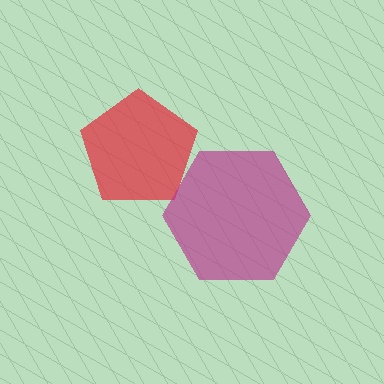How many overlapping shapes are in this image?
There are 2 overlapping shapes in the image.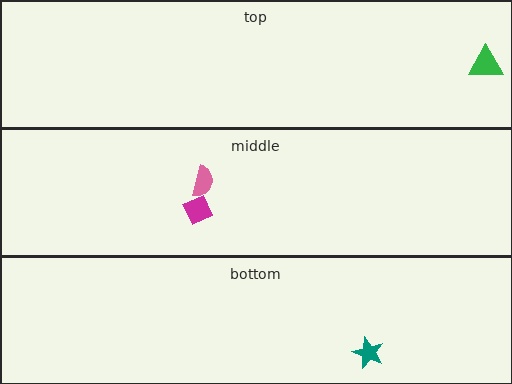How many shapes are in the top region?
1.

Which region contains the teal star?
The bottom region.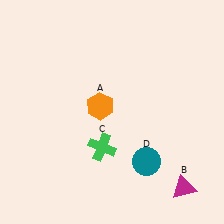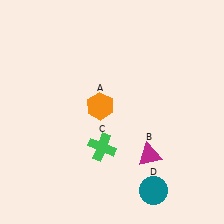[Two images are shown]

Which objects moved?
The objects that moved are: the magenta triangle (B), the teal circle (D).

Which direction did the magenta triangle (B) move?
The magenta triangle (B) moved left.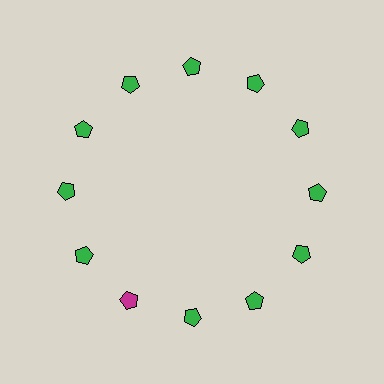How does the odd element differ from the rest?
It has a different color: magenta instead of green.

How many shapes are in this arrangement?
There are 12 shapes arranged in a ring pattern.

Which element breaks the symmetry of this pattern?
The magenta pentagon at roughly the 7 o'clock position breaks the symmetry. All other shapes are green pentagons.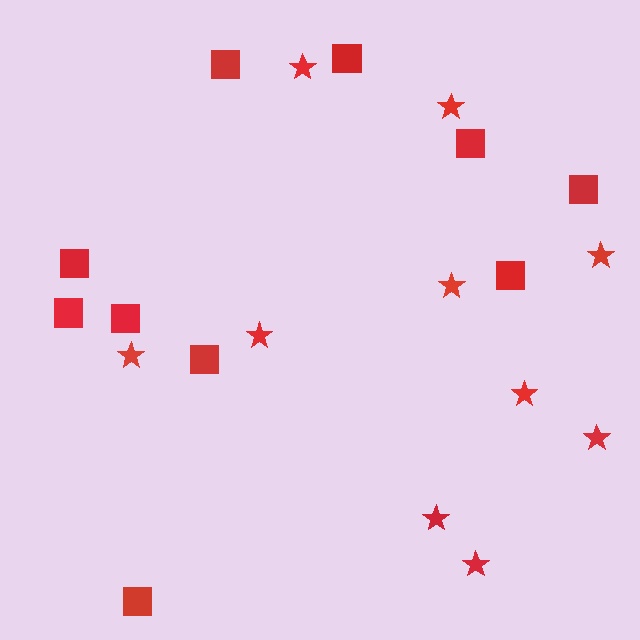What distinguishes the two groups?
There are 2 groups: one group of squares (10) and one group of stars (10).